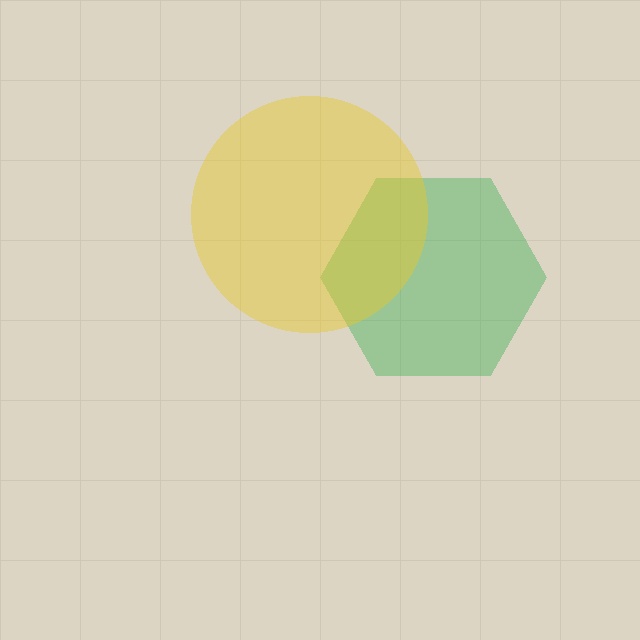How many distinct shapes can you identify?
There are 2 distinct shapes: a green hexagon, a yellow circle.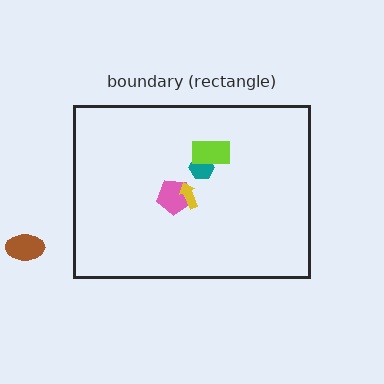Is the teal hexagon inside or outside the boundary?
Inside.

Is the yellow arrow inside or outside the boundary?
Inside.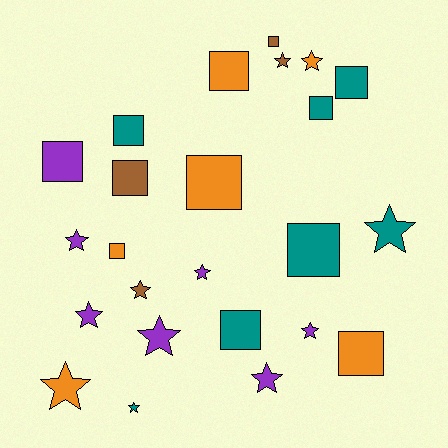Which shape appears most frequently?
Square, with 12 objects.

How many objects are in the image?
There are 24 objects.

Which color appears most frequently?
Teal, with 7 objects.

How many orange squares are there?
There are 4 orange squares.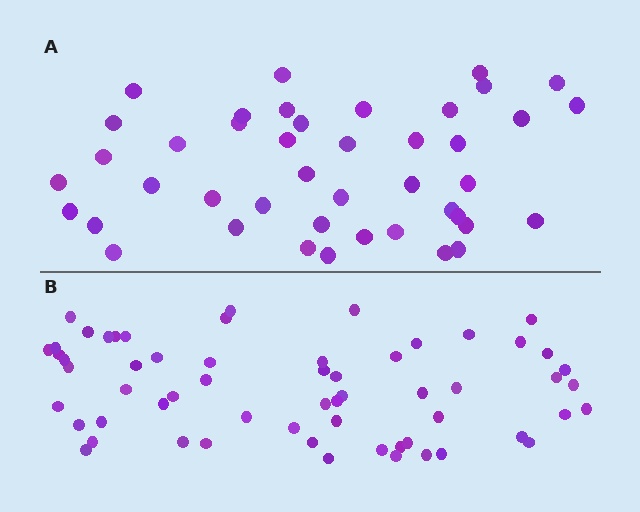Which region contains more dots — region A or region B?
Region B (the bottom region) has more dots.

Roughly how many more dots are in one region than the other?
Region B has approximately 15 more dots than region A.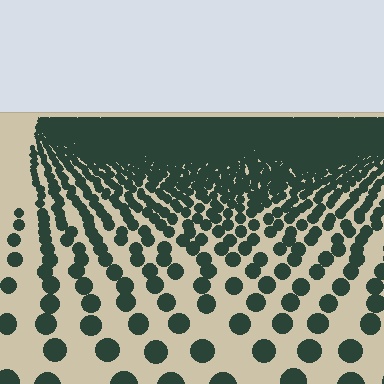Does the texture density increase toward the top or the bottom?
Density increases toward the top.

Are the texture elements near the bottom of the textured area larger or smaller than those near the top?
Larger. Near the bottom, elements are closer to the viewer and appear at a bigger on-screen size.